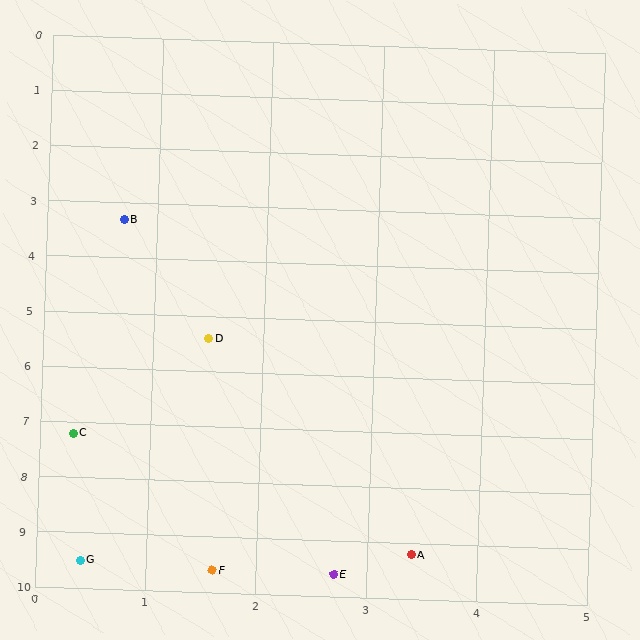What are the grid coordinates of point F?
Point F is at approximately (1.6, 9.6).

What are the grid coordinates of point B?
Point B is at approximately (0.7, 3.3).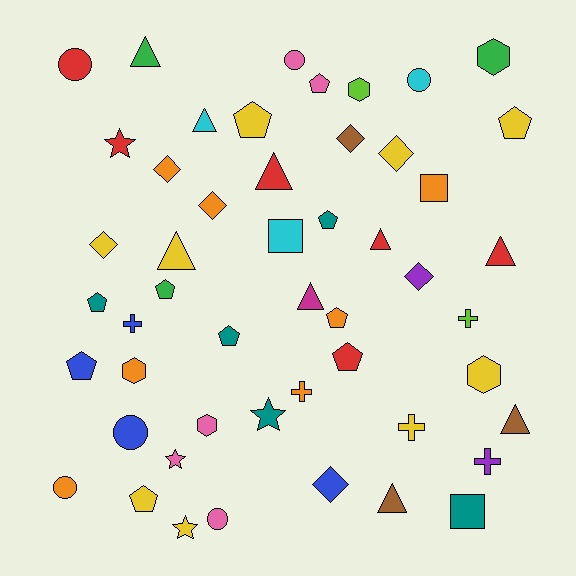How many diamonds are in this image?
There are 7 diamonds.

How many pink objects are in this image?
There are 5 pink objects.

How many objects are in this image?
There are 50 objects.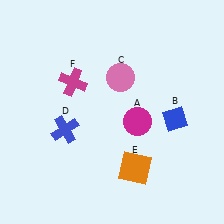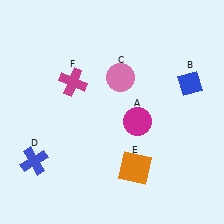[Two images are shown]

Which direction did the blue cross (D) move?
The blue cross (D) moved down.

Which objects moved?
The objects that moved are: the blue diamond (B), the blue cross (D).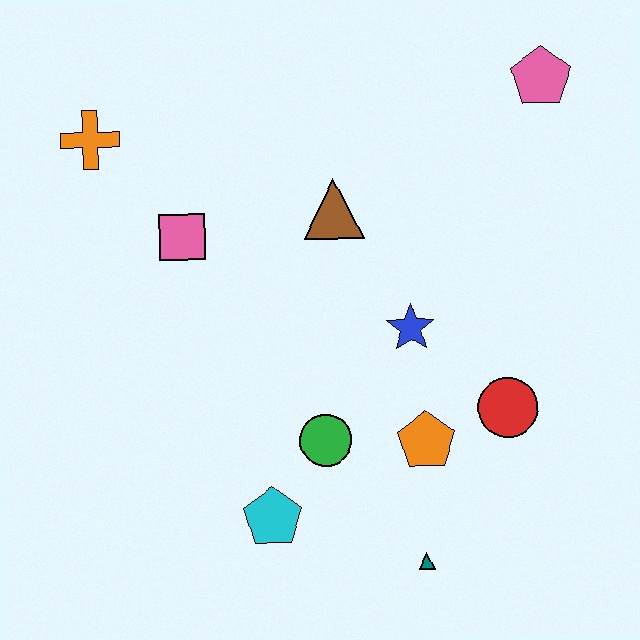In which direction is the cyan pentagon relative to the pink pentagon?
The cyan pentagon is below the pink pentagon.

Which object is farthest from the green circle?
The pink pentagon is farthest from the green circle.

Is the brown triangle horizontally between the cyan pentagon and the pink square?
No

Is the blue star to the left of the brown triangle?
No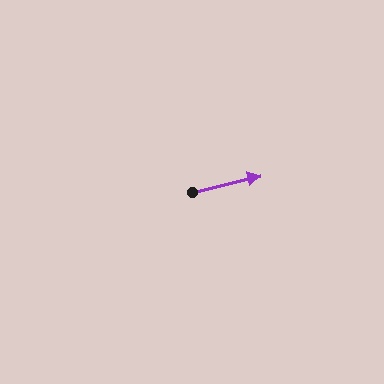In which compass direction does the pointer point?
East.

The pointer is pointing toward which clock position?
Roughly 3 o'clock.